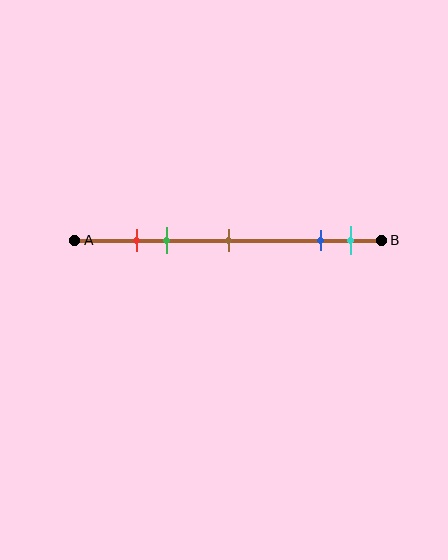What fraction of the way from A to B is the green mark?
The green mark is approximately 30% (0.3) of the way from A to B.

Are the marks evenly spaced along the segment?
No, the marks are not evenly spaced.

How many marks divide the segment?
There are 5 marks dividing the segment.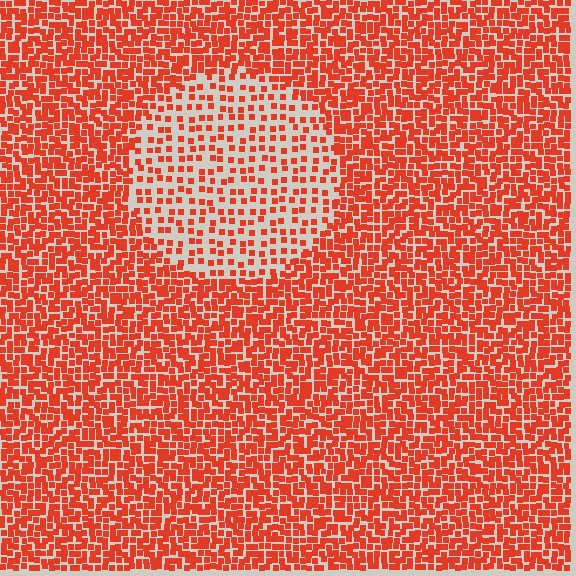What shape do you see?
I see a circle.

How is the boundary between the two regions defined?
The boundary is defined by a change in element density (approximately 2.3x ratio). All elements are the same color, size, and shape.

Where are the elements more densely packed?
The elements are more densely packed outside the circle boundary.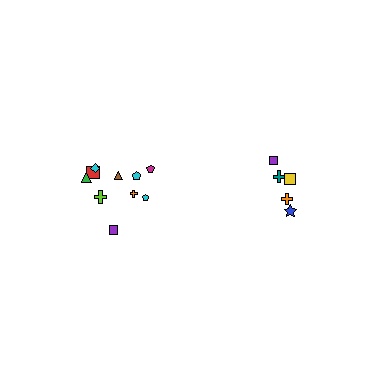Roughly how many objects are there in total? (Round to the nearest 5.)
Roughly 15 objects in total.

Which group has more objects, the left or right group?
The left group.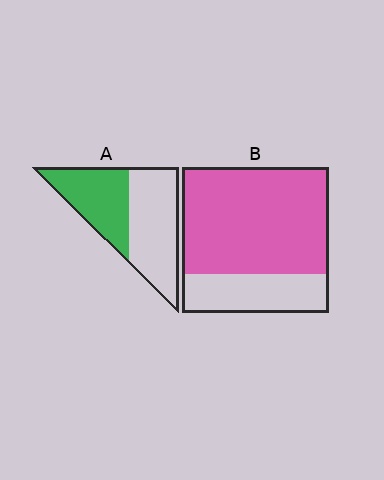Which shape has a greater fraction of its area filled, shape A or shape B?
Shape B.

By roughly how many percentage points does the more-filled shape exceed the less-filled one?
By roughly 30 percentage points (B over A).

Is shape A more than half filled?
No.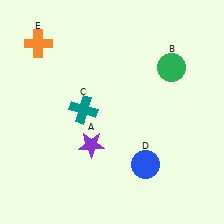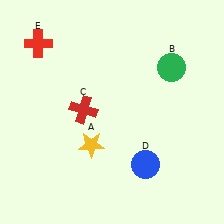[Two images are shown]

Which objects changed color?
A changed from purple to yellow. C changed from teal to red. E changed from orange to red.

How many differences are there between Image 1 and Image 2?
There are 3 differences between the two images.